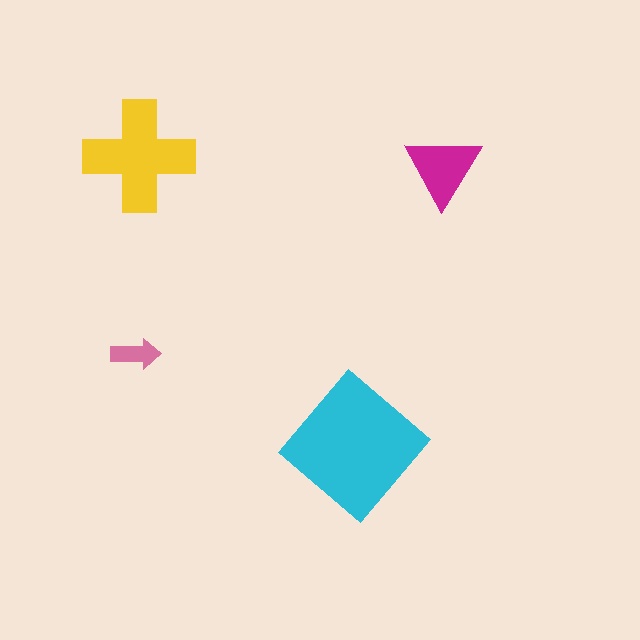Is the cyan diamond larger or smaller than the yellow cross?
Larger.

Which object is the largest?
The cyan diamond.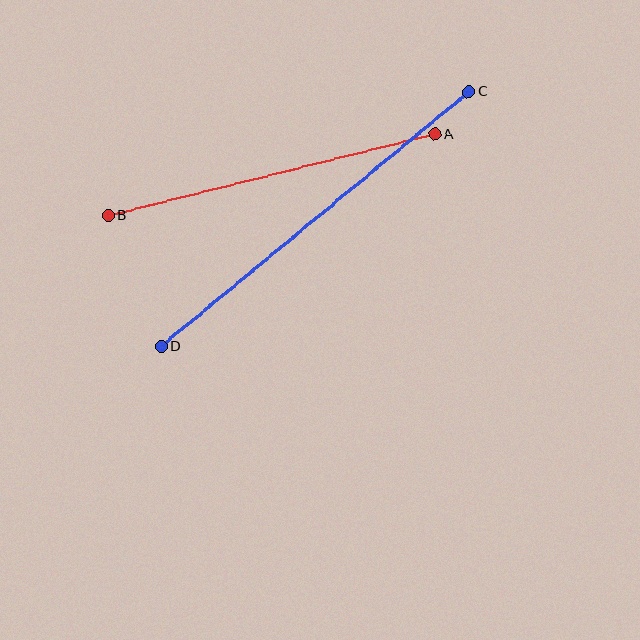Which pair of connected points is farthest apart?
Points C and D are farthest apart.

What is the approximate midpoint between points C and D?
The midpoint is at approximately (315, 219) pixels.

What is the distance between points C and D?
The distance is approximately 400 pixels.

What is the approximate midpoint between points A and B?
The midpoint is at approximately (271, 175) pixels.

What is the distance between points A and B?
The distance is approximately 337 pixels.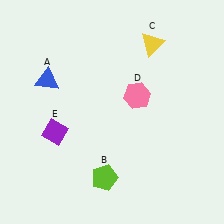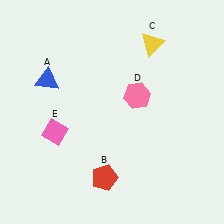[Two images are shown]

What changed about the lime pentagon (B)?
In Image 1, B is lime. In Image 2, it changed to red.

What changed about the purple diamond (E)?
In Image 1, E is purple. In Image 2, it changed to pink.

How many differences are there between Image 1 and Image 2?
There are 2 differences between the two images.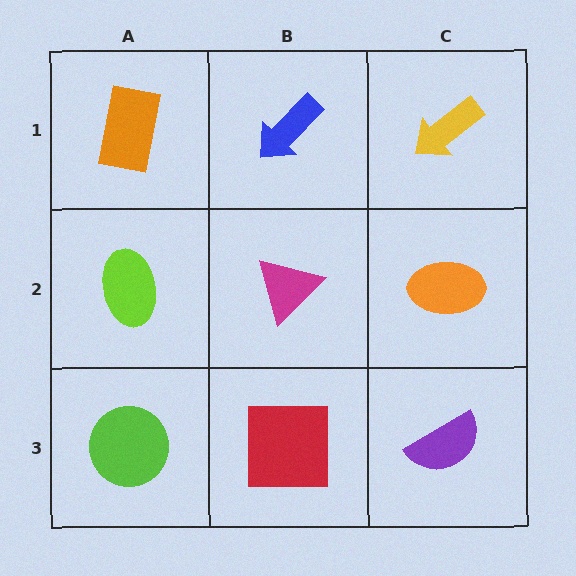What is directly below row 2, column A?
A lime circle.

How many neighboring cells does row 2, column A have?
3.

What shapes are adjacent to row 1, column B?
A magenta triangle (row 2, column B), an orange rectangle (row 1, column A), a yellow arrow (row 1, column C).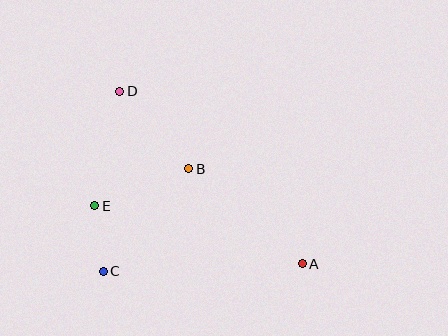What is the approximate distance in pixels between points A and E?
The distance between A and E is approximately 216 pixels.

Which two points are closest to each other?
Points C and E are closest to each other.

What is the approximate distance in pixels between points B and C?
The distance between B and C is approximately 133 pixels.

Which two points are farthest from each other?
Points A and D are farthest from each other.